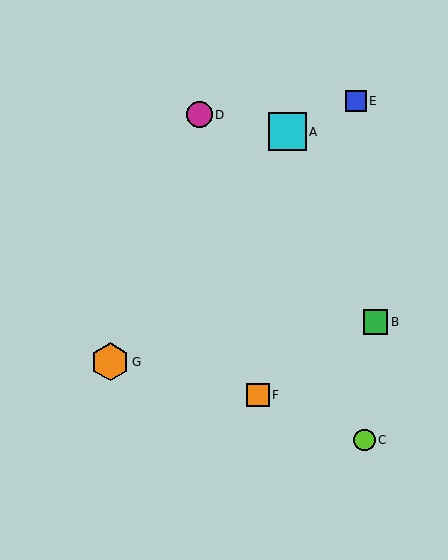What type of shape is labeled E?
Shape E is a blue square.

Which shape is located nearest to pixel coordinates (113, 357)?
The orange hexagon (labeled G) at (110, 362) is nearest to that location.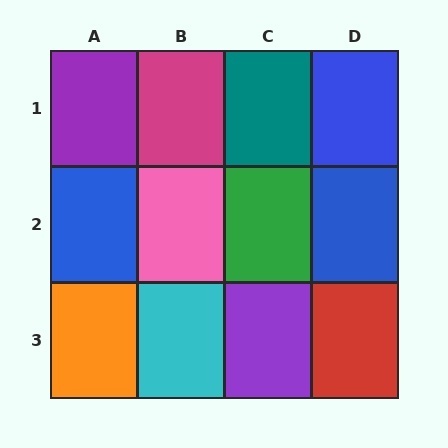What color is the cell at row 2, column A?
Blue.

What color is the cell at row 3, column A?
Orange.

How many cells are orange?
1 cell is orange.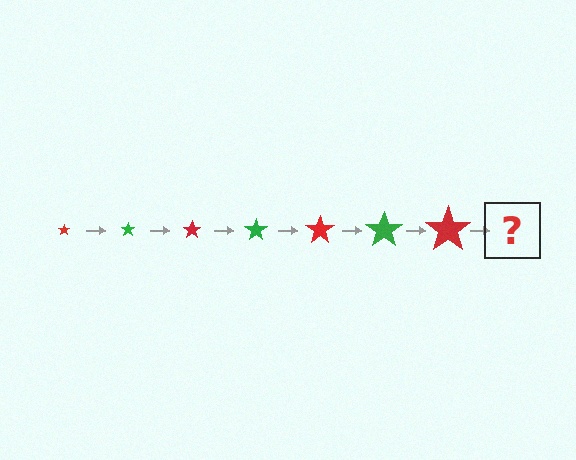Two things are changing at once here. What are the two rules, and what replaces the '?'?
The two rules are that the star grows larger each step and the color cycles through red and green. The '?' should be a green star, larger than the previous one.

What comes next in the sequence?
The next element should be a green star, larger than the previous one.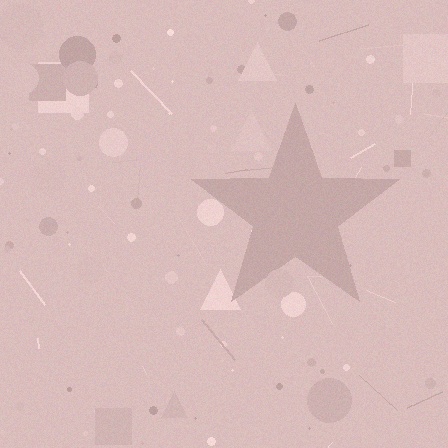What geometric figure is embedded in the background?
A star is embedded in the background.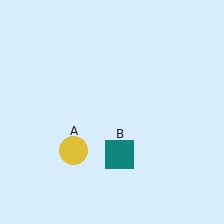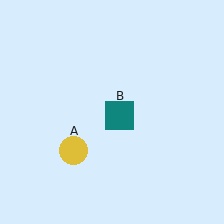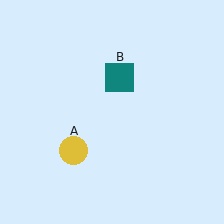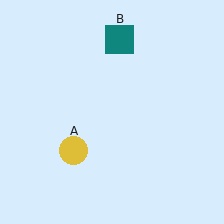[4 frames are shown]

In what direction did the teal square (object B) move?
The teal square (object B) moved up.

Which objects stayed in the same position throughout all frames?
Yellow circle (object A) remained stationary.